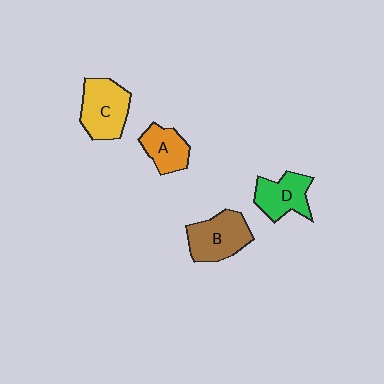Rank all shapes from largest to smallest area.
From largest to smallest: C (yellow), B (brown), D (green), A (orange).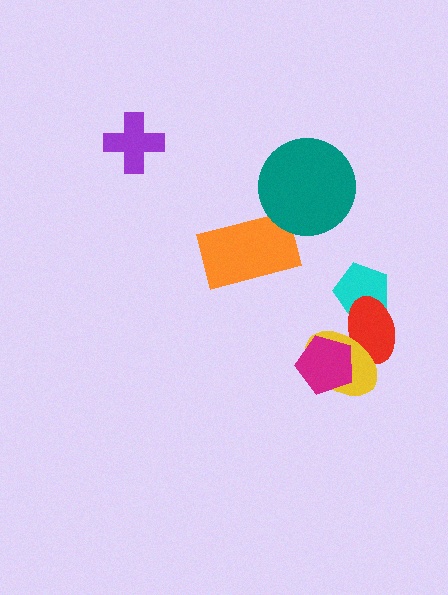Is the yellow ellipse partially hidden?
Yes, it is partially covered by another shape.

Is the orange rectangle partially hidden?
Yes, it is partially covered by another shape.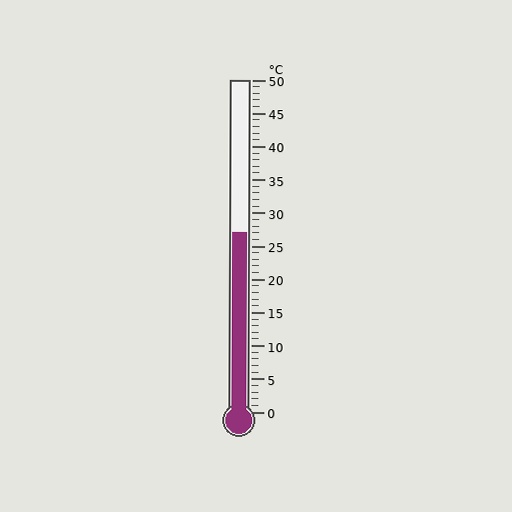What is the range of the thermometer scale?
The thermometer scale ranges from 0°C to 50°C.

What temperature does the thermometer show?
The thermometer shows approximately 27°C.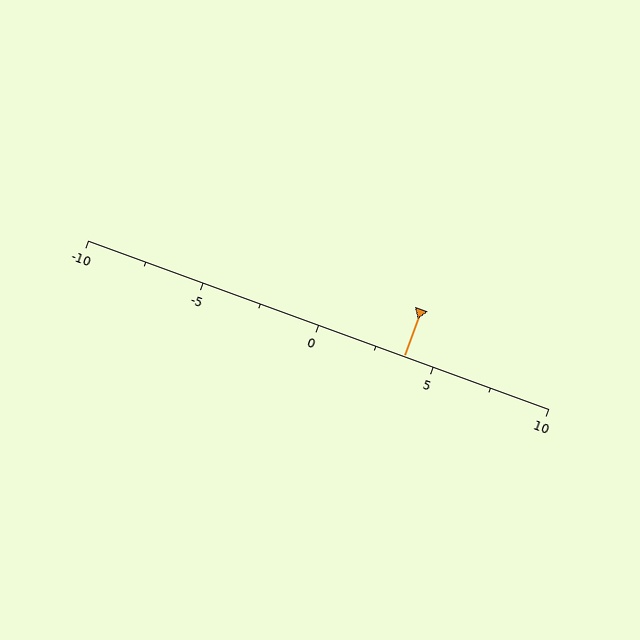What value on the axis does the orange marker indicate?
The marker indicates approximately 3.8.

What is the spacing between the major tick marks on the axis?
The major ticks are spaced 5 apart.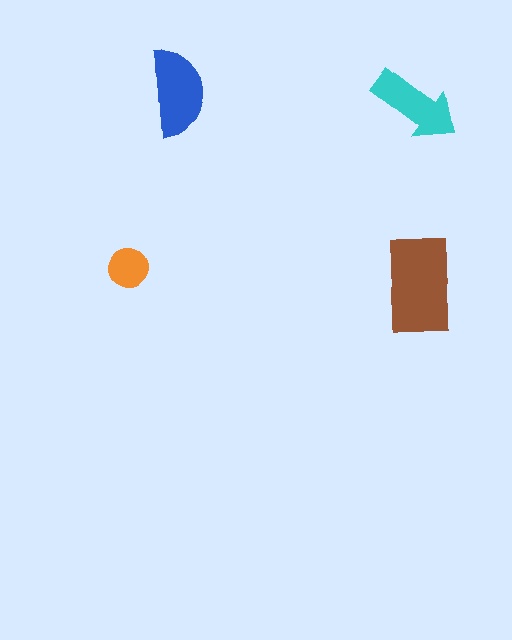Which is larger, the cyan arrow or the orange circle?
The cyan arrow.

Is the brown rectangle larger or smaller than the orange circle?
Larger.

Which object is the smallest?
The orange circle.